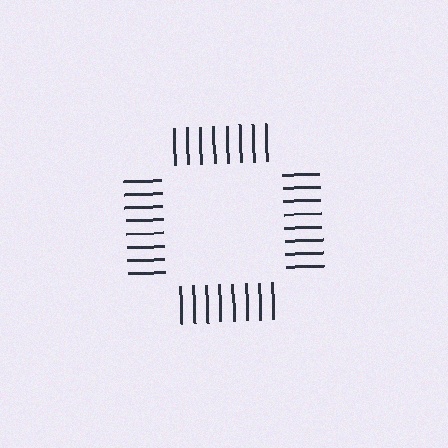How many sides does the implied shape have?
4 sides — the line-ends trace a square.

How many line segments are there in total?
32 — 8 along each of the 4 edges.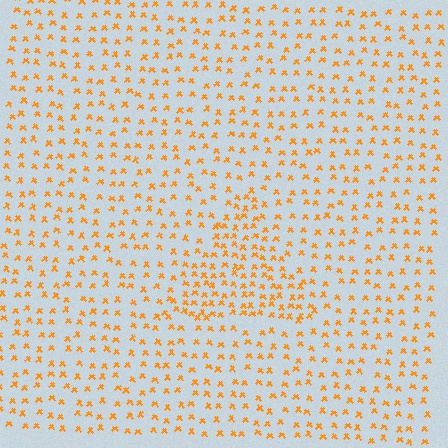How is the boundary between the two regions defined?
The boundary is defined by a change in element density (approximately 1.8x ratio). All elements are the same color, size, and shape.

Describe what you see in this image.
The image contains small orange elements arranged at two different densities. A triangle-shaped region is visible where the elements are more densely packed than the surrounding area.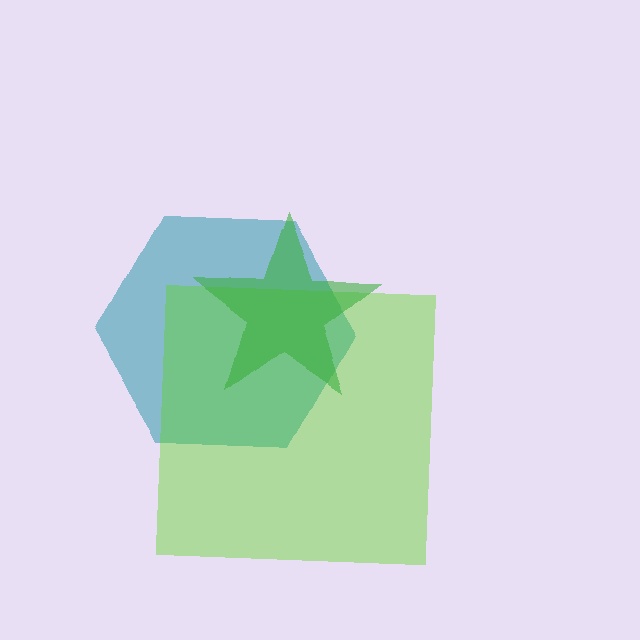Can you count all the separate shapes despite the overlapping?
Yes, there are 3 separate shapes.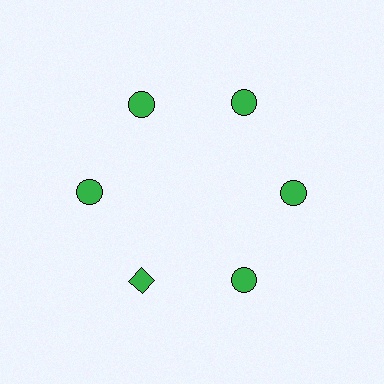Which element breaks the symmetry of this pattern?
The green diamond at roughly the 7 o'clock position breaks the symmetry. All other shapes are green circles.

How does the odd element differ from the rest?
It has a different shape: diamond instead of circle.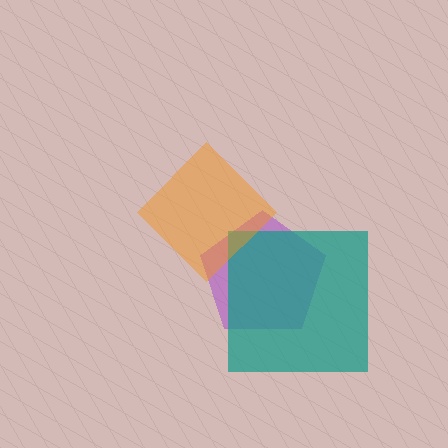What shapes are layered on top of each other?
The layered shapes are: a purple pentagon, a teal square, an orange diamond.